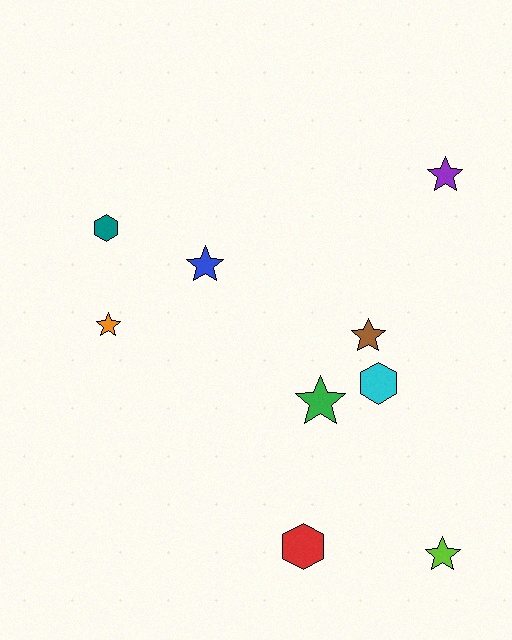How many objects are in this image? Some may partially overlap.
There are 9 objects.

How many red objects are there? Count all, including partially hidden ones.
There is 1 red object.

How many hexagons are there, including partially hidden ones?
There are 3 hexagons.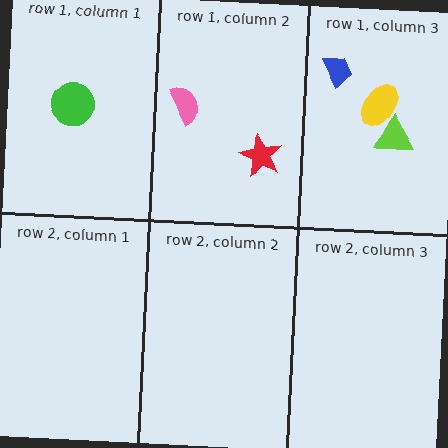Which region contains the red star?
The row 1, column 2 region.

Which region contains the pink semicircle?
The row 1, column 2 region.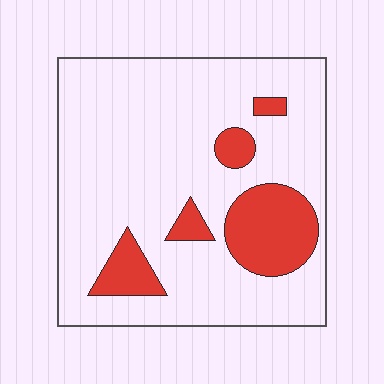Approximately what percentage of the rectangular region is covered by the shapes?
Approximately 20%.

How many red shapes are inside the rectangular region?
5.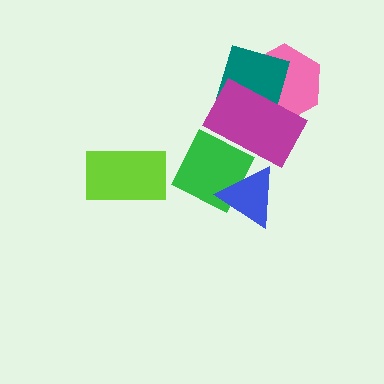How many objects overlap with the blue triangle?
1 object overlaps with the blue triangle.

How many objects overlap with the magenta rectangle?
3 objects overlap with the magenta rectangle.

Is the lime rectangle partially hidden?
No, no other shape covers it.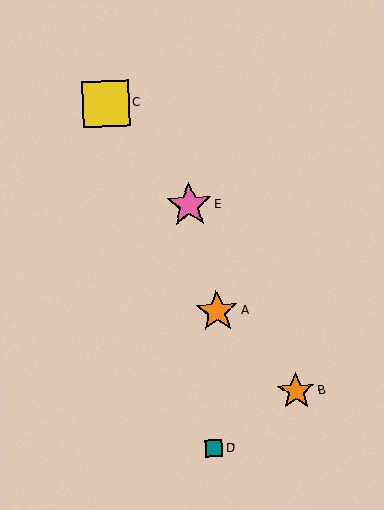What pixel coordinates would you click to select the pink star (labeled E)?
Click at (189, 205) to select the pink star E.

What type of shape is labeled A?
Shape A is an orange star.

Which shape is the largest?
The yellow square (labeled C) is the largest.